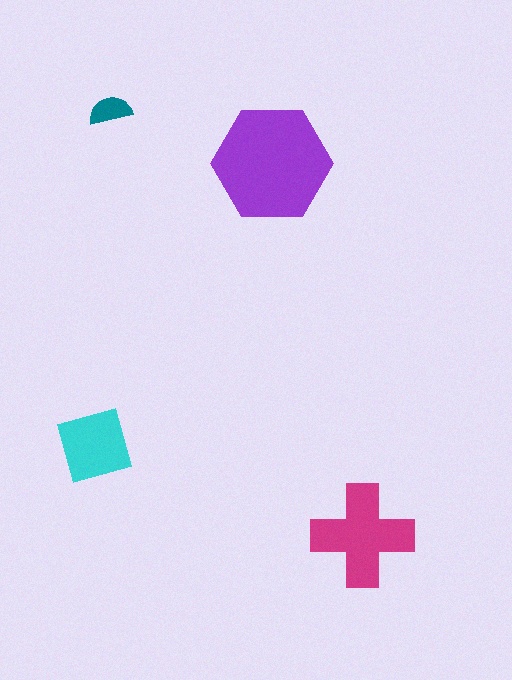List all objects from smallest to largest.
The teal semicircle, the cyan square, the magenta cross, the purple hexagon.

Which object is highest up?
The teal semicircle is topmost.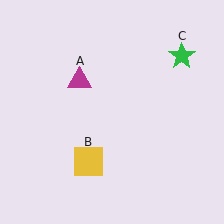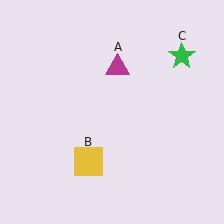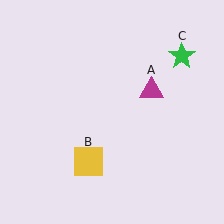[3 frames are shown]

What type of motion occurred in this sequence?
The magenta triangle (object A) rotated clockwise around the center of the scene.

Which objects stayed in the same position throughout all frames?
Yellow square (object B) and green star (object C) remained stationary.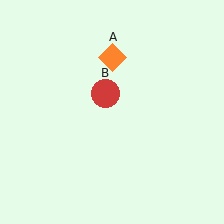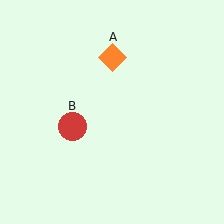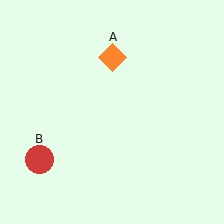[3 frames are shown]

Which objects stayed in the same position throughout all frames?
Orange diamond (object A) remained stationary.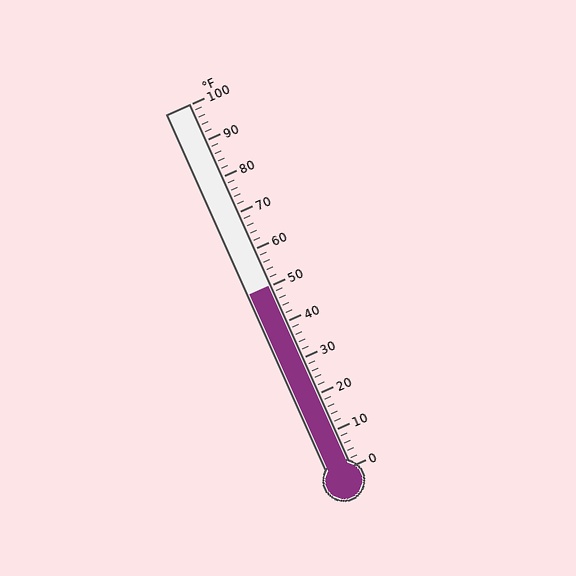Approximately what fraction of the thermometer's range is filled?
The thermometer is filled to approximately 50% of its range.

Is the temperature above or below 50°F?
The temperature is at 50°F.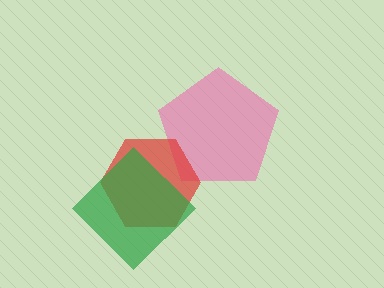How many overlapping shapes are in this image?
There are 3 overlapping shapes in the image.